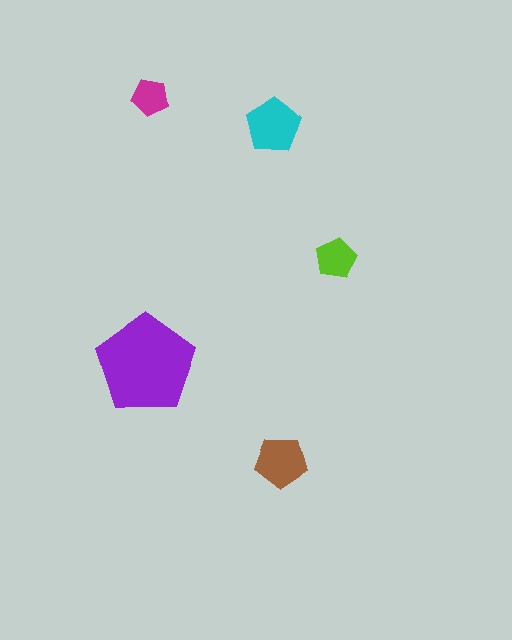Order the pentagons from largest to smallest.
the purple one, the cyan one, the brown one, the lime one, the magenta one.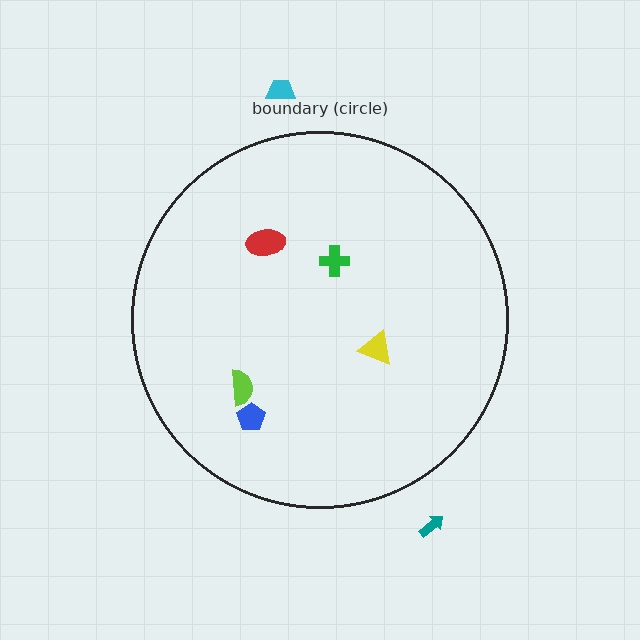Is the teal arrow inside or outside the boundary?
Outside.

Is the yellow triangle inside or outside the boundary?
Inside.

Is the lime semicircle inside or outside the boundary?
Inside.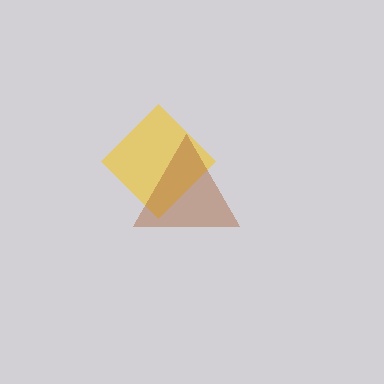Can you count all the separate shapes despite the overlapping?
Yes, there are 2 separate shapes.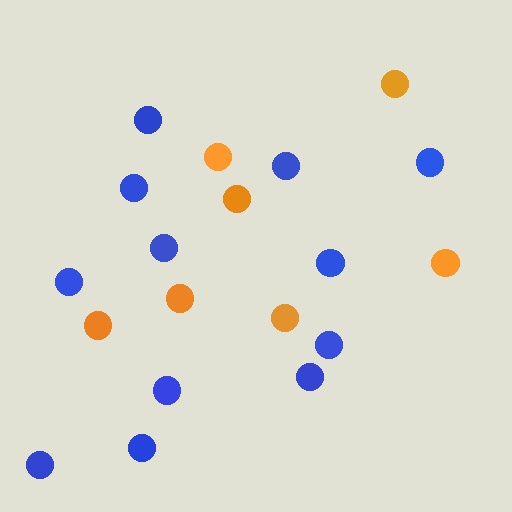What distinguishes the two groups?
There are 2 groups: one group of orange circles (7) and one group of blue circles (12).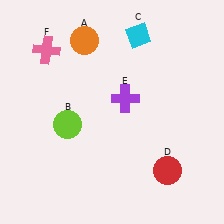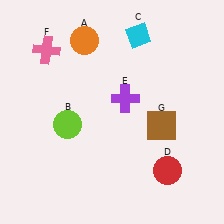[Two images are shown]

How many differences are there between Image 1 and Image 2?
There is 1 difference between the two images.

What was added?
A brown square (G) was added in Image 2.